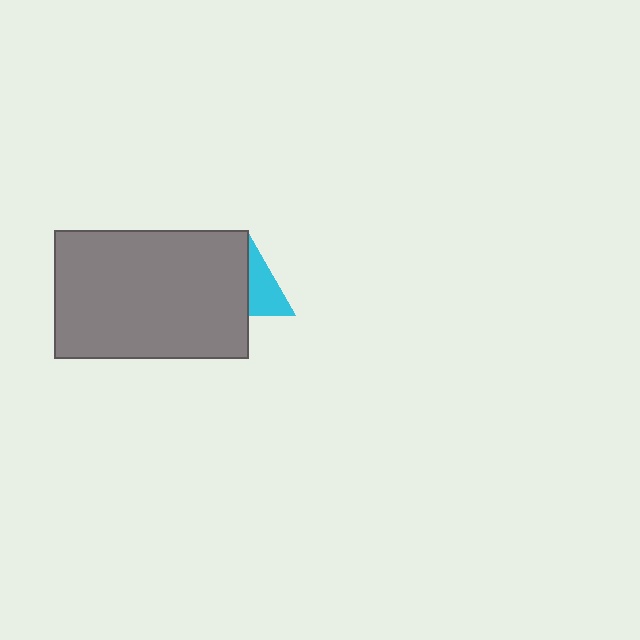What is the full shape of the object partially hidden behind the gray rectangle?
The partially hidden object is a cyan triangle.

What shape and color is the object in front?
The object in front is a gray rectangle.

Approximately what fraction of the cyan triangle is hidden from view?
Roughly 52% of the cyan triangle is hidden behind the gray rectangle.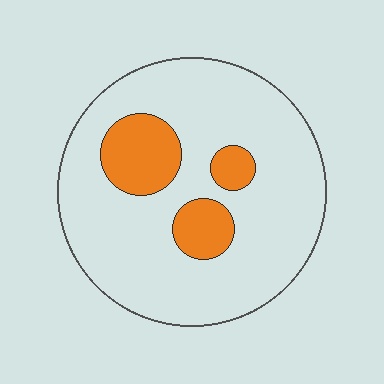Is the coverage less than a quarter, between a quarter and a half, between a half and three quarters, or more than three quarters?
Less than a quarter.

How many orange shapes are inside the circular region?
3.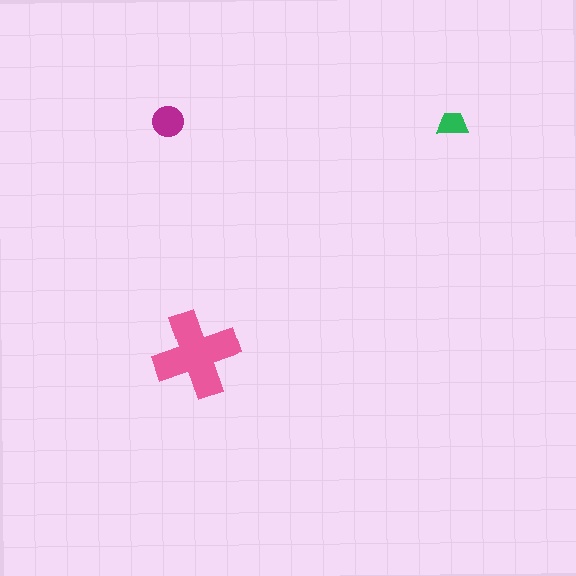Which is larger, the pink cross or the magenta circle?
The pink cross.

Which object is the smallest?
The green trapezoid.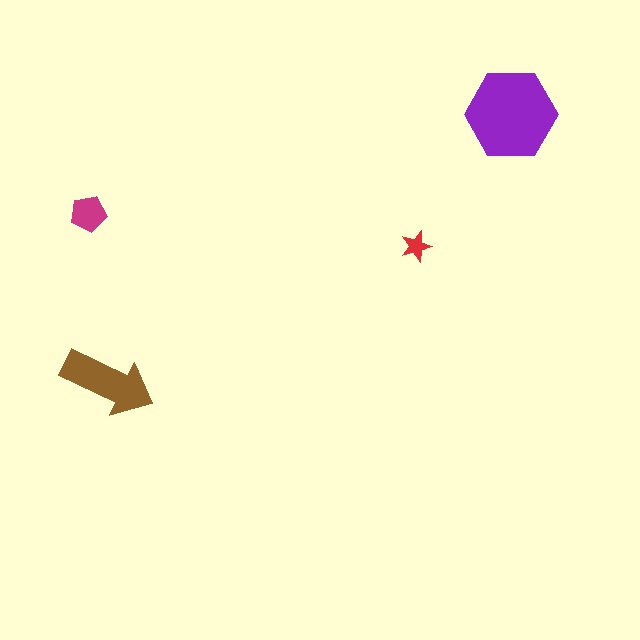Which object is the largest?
The purple hexagon.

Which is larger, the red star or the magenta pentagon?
The magenta pentagon.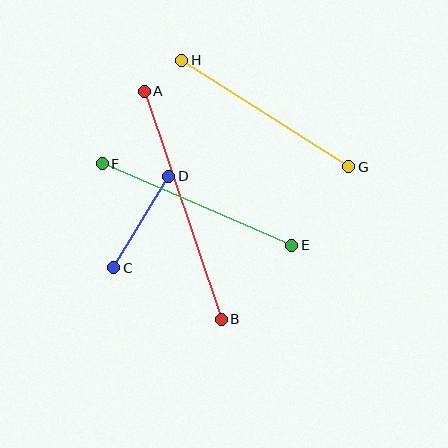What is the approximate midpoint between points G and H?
The midpoint is at approximately (265, 113) pixels.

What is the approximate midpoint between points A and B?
The midpoint is at approximately (183, 205) pixels.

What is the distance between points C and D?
The distance is approximately 107 pixels.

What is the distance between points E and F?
The distance is approximately 206 pixels.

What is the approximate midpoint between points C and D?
The midpoint is at approximately (141, 222) pixels.